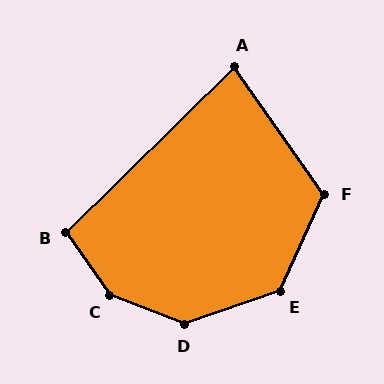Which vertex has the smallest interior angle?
A, at approximately 81 degrees.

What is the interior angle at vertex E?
Approximately 134 degrees (obtuse).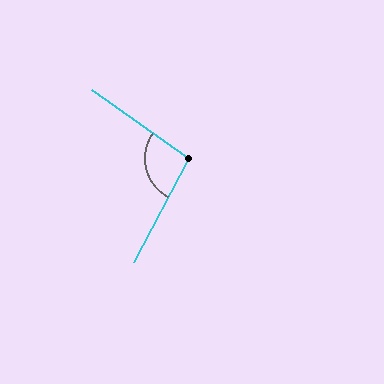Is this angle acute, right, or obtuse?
It is obtuse.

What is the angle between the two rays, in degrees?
Approximately 98 degrees.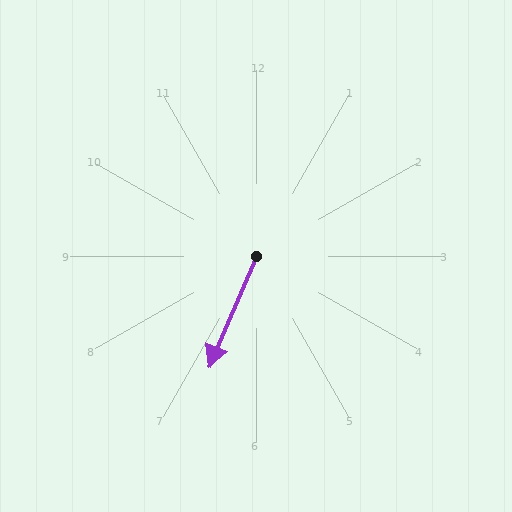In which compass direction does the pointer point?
Southwest.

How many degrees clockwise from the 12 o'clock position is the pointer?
Approximately 203 degrees.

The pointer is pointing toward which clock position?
Roughly 7 o'clock.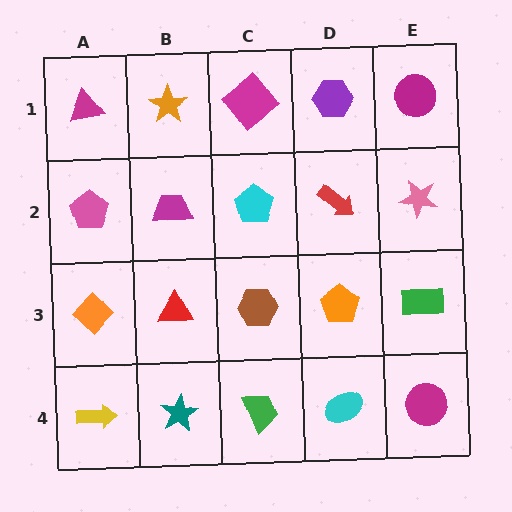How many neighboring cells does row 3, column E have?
3.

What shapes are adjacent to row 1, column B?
A magenta trapezoid (row 2, column B), a magenta triangle (row 1, column A), a magenta diamond (row 1, column C).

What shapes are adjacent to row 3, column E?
A pink star (row 2, column E), a magenta circle (row 4, column E), an orange pentagon (row 3, column D).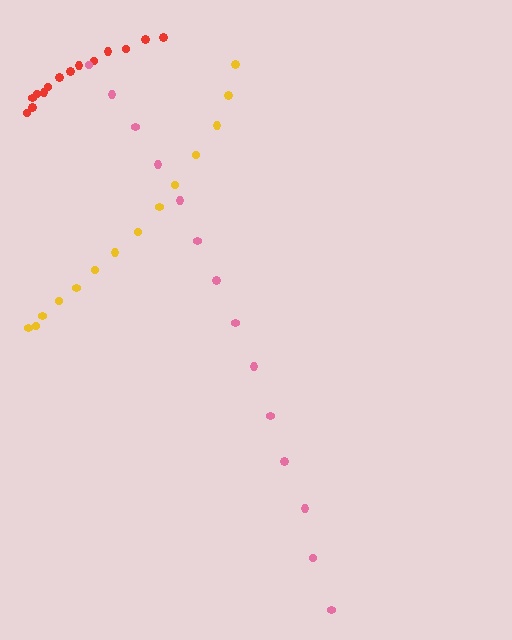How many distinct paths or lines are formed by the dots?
There are 3 distinct paths.